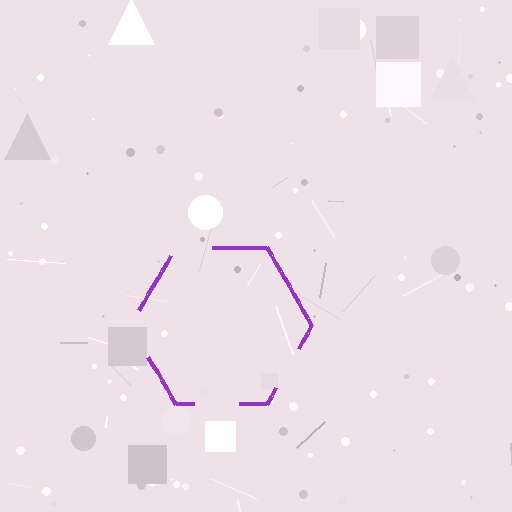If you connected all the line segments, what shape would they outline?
They would outline a hexagon.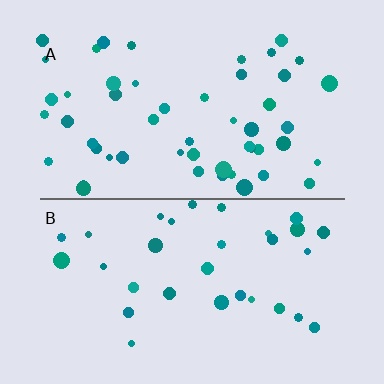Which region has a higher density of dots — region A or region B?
A (the top).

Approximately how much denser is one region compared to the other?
Approximately 1.7× — region A over region B.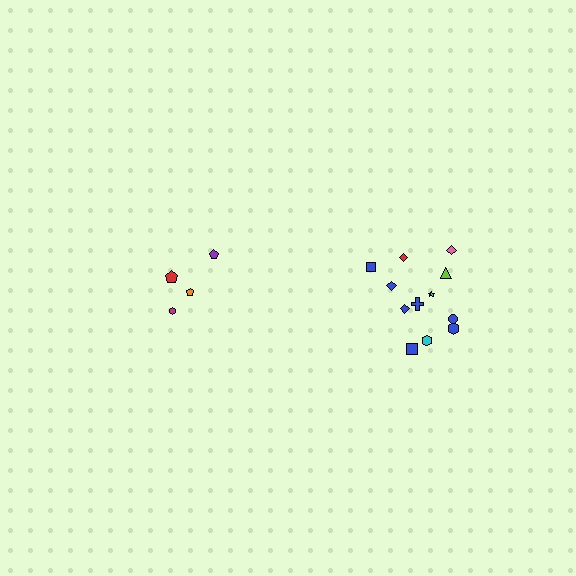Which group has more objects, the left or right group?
The right group.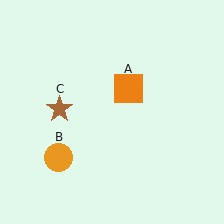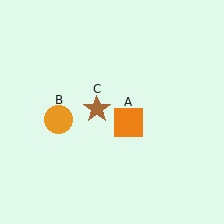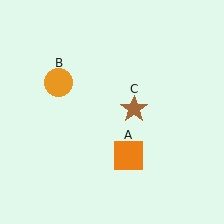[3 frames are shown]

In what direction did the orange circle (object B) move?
The orange circle (object B) moved up.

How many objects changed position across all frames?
3 objects changed position: orange square (object A), orange circle (object B), brown star (object C).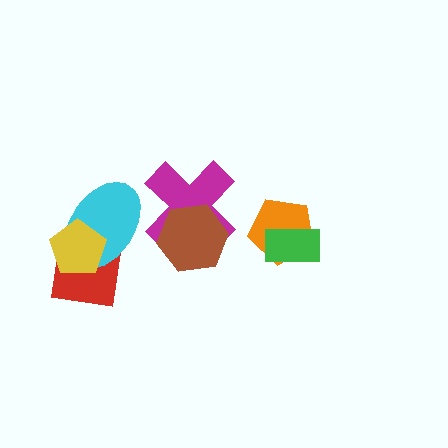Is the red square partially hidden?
Yes, it is partially covered by another shape.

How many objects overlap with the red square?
2 objects overlap with the red square.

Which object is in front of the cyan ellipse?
The yellow pentagon is in front of the cyan ellipse.